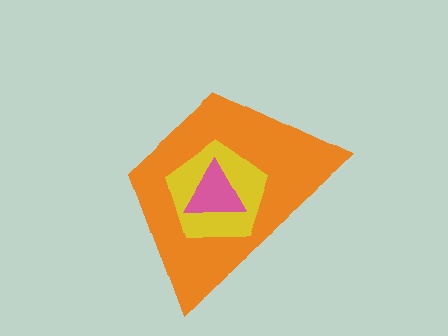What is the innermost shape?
The pink triangle.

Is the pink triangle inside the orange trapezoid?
Yes.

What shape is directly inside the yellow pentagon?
The pink triangle.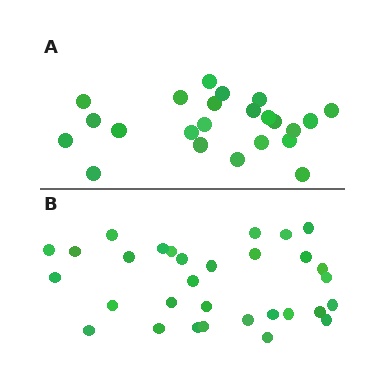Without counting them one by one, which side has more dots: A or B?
Region B (the bottom region) has more dots.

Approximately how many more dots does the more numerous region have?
Region B has roughly 8 or so more dots than region A.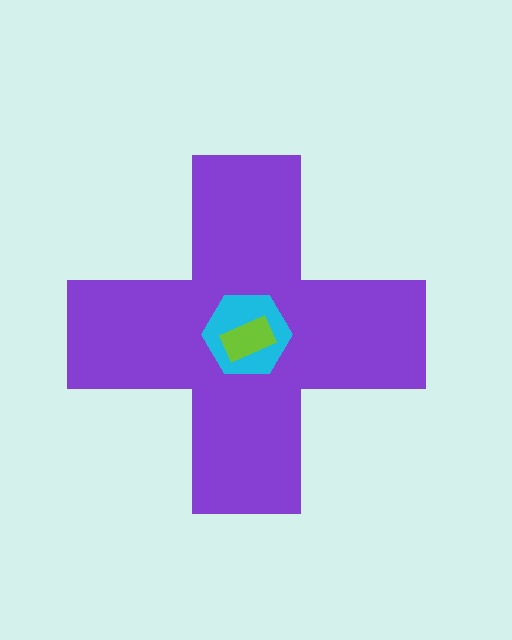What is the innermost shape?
The lime rectangle.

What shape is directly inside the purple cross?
The cyan hexagon.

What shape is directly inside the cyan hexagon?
The lime rectangle.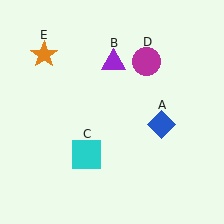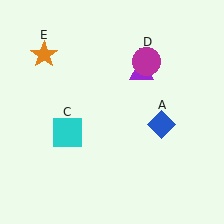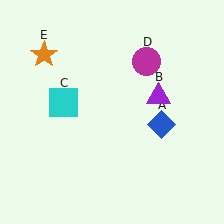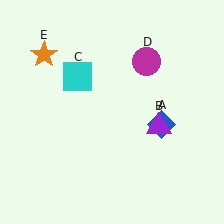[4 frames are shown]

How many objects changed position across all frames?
2 objects changed position: purple triangle (object B), cyan square (object C).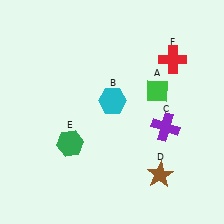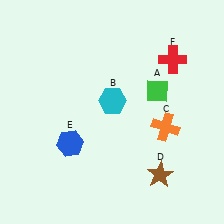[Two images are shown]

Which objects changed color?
C changed from purple to orange. E changed from green to blue.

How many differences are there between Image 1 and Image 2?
There are 2 differences between the two images.